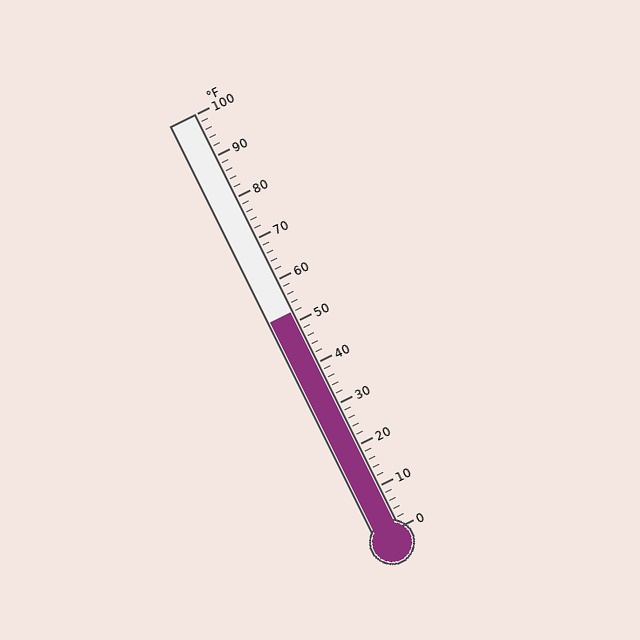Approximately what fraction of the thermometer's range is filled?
The thermometer is filled to approximately 50% of its range.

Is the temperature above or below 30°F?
The temperature is above 30°F.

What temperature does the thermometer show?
The thermometer shows approximately 52°F.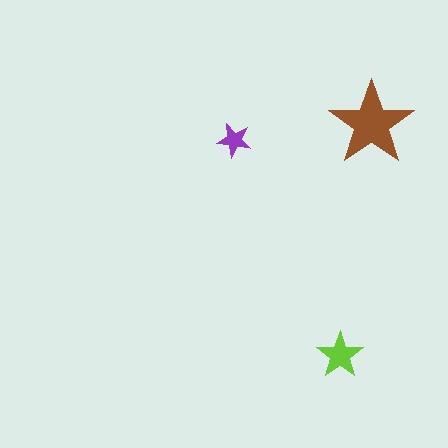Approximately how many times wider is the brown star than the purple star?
About 2.5 times wider.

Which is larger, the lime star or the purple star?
The lime one.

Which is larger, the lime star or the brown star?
The brown one.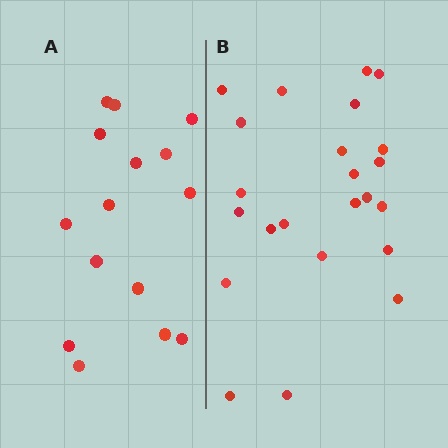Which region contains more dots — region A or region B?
Region B (the right region) has more dots.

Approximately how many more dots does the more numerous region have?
Region B has roughly 8 or so more dots than region A.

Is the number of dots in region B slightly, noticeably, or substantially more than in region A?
Region B has substantially more. The ratio is roughly 1.5 to 1.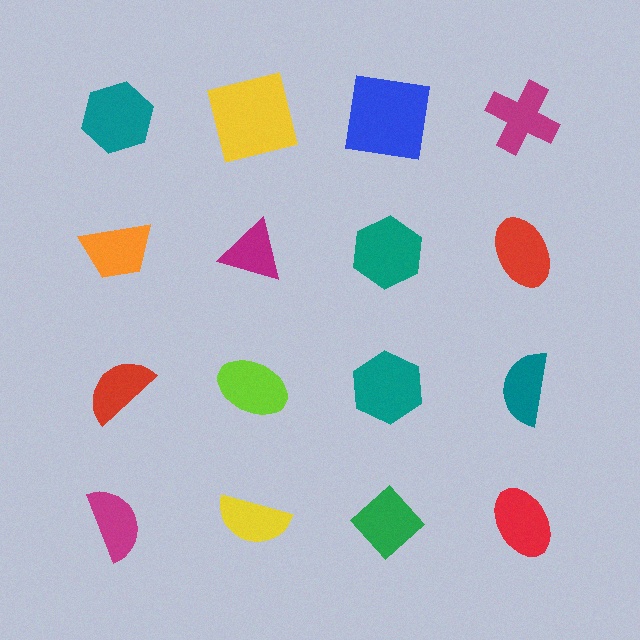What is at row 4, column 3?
A green diamond.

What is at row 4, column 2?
A yellow semicircle.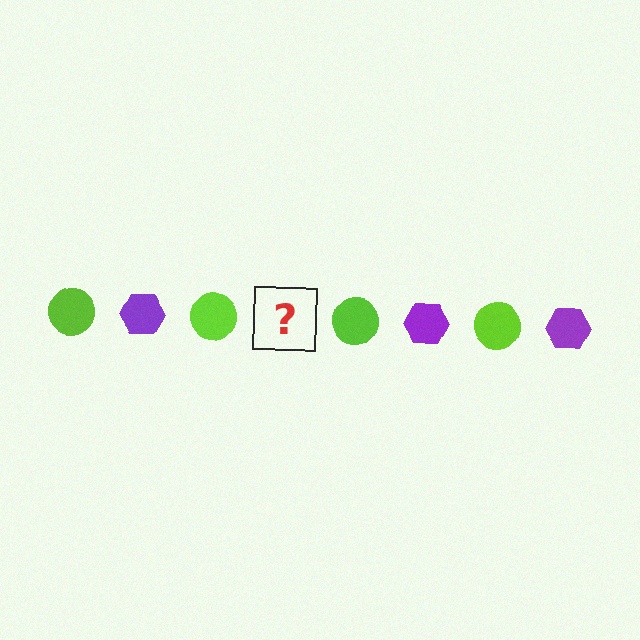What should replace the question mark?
The question mark should be replaced with a purple hexagon.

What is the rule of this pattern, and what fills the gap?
The rule is that the pattern alternates between lime circle and purple hexagon. The gap should be filled with a purple hexagon.